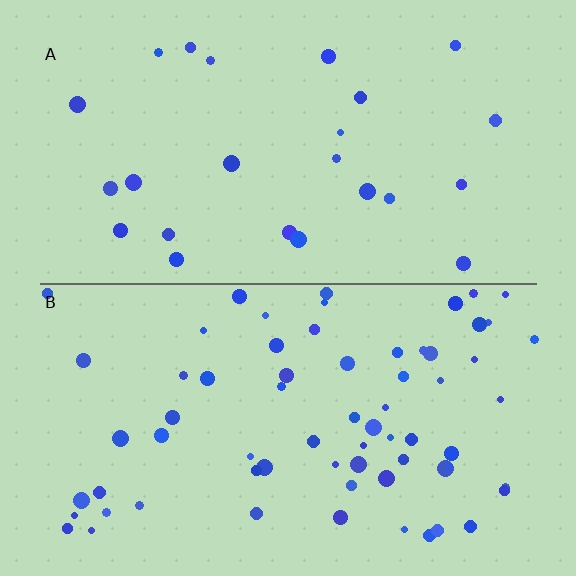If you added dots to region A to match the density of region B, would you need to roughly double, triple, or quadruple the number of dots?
Approximately triple.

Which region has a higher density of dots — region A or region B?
B (the bottom).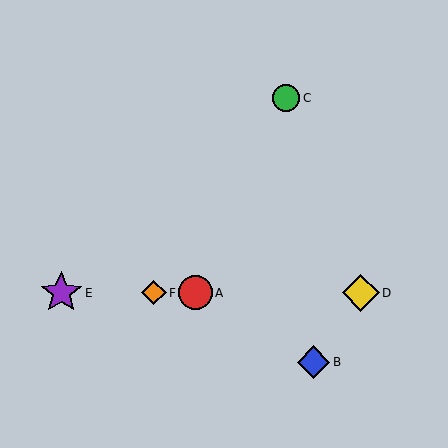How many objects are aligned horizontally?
4 objects (A, D, E, F) are aligned horizontally.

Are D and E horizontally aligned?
Yes, both are at y≈293.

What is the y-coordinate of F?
Object F is at y≈293.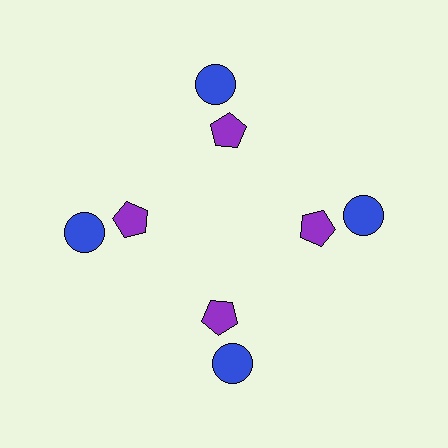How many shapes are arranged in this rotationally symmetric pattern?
There are 8 shapes, arranged in 4 groups of 2.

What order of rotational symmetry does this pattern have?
This pattern has 4-fold rotational symmetry.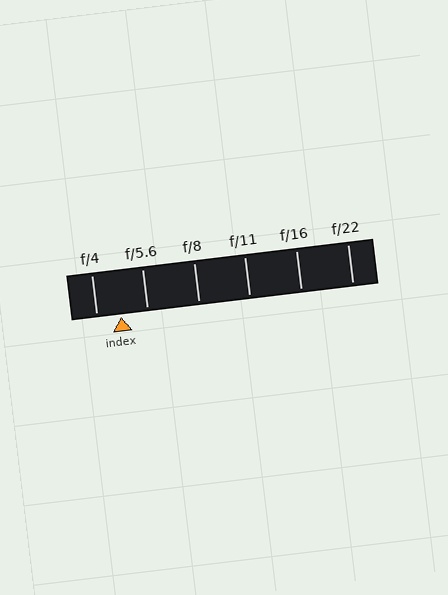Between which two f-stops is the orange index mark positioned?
The index mark is between f/4 and f/5.6.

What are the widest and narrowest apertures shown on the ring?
The widest aperture shown is f/4 and the narrowest is f/22.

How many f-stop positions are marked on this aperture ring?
There are 6 f-stop positions marked.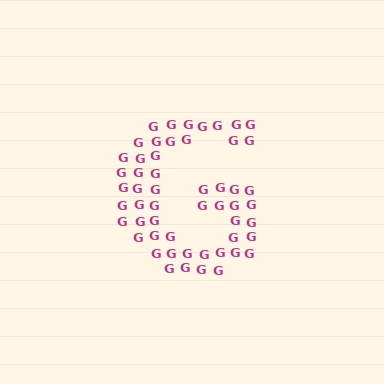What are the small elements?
The small elements are letter G's.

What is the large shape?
The large shape is the letter G.